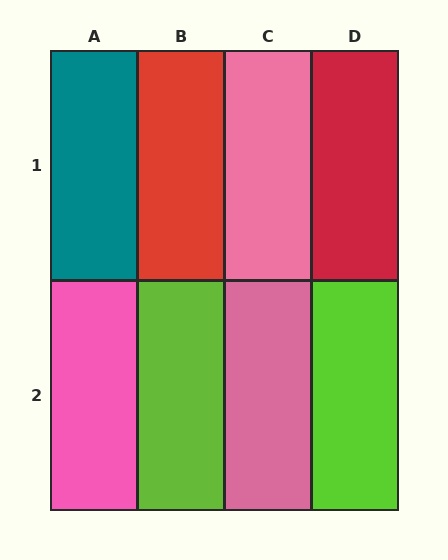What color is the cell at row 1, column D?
Red.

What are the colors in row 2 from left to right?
Pink, lime, pink, lime.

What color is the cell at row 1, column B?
Red.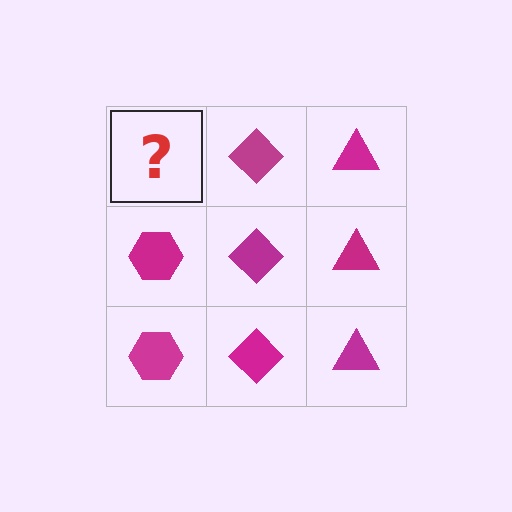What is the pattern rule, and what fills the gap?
The rule is that each column has a consistent shape. The gap should be filled with a magenta hexagon.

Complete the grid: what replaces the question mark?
The question mark should be replaced with a magenta hexagon.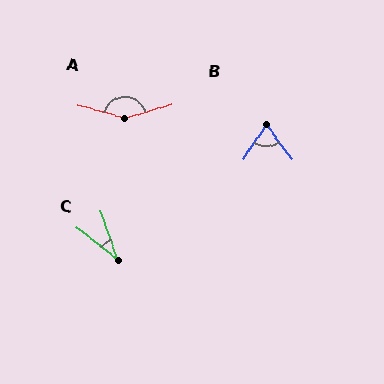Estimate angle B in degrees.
Approximately 71 degrees.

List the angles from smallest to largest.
C (33°), B (71°), A (147°).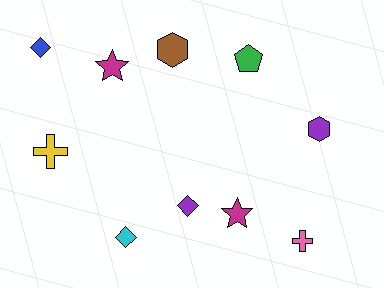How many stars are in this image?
There are 2 stars.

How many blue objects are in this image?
There is 1 blue object.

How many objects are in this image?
There are 10 objects.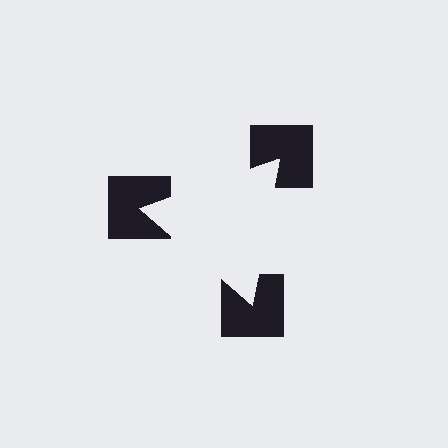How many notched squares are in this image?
There are 3 — one at each vertex of the illusory triangle.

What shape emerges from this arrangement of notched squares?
An illusory triangle — its edges are inferred from the aligned wedge cuts in the notched squares, not physically drawn.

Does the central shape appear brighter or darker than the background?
It typically appears slightly brighter than the background, even though no actual brightness change is drawn.